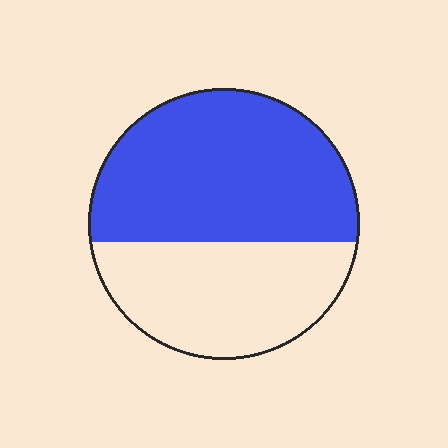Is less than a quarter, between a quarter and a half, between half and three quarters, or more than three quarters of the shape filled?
Between half and three quarters.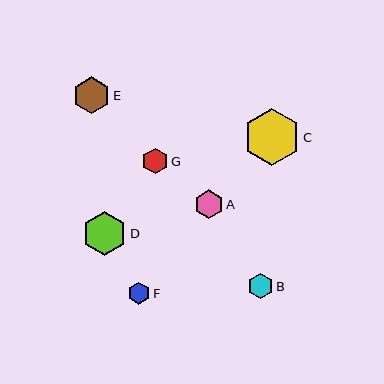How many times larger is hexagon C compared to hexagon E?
Hexagon C is approximately 1.5 times the size of hexagon E.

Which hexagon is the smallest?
Hexagon F is the smallest with a size of approximately 22 pixels.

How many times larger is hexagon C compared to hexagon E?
Hexagon C is approximately 1.5 times the size of hexagon E.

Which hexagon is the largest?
Hexagon C is the largest with a size of approximately 57 pixels.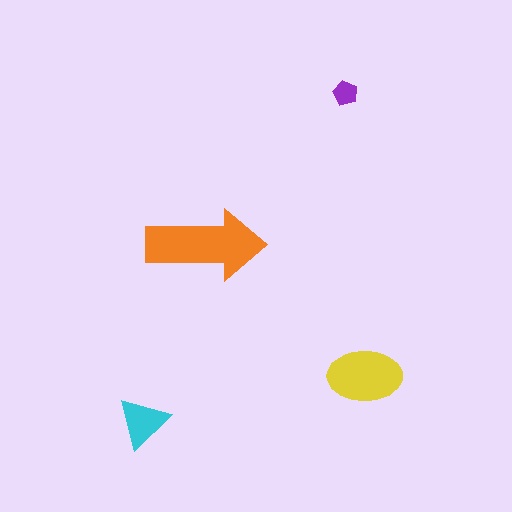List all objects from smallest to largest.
The purple pentagon, the cyan triangle, the yellow ellipse, the orange arrow.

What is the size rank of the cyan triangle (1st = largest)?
3rd.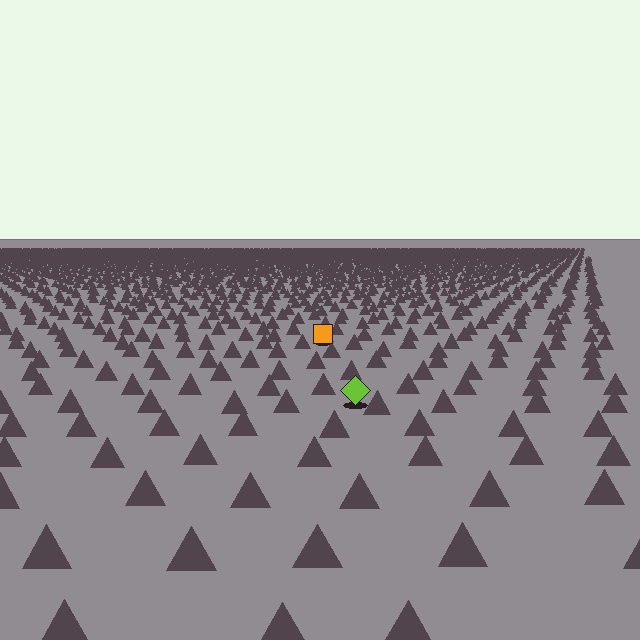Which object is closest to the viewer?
The lime diamond is closest. The texture marks near it are larger and more spread out.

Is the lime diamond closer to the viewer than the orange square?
Yes. The lime diamond is closer — you can tell from the texture gradient: the ground texture is coarser near it.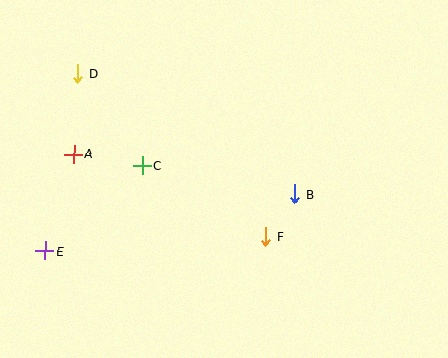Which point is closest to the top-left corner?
Point D is closest to the top-left corner.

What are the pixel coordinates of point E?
Point E is at (45, 251).